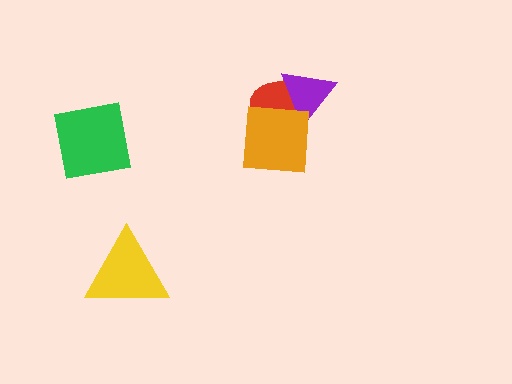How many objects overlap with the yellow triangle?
0 objects overlap with the yellow triangle.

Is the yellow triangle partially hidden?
No, no other shape covers it.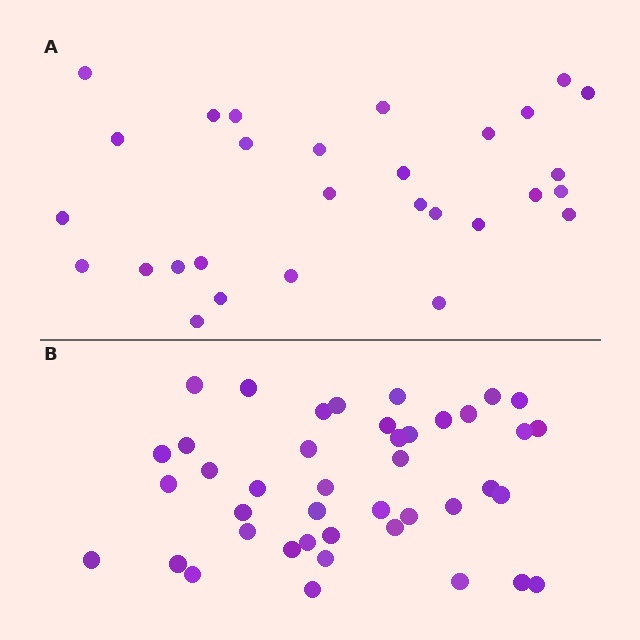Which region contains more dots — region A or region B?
Region B (the bottom region) has more dots.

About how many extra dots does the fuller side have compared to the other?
Region B has approximately 15 more dots than region A.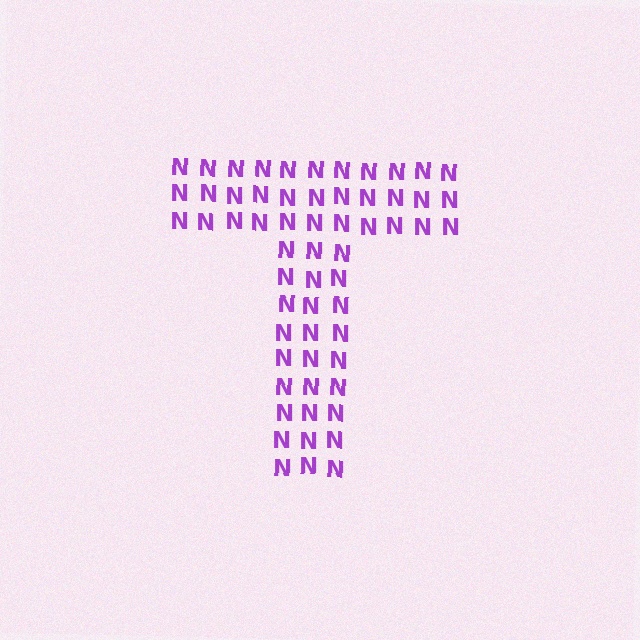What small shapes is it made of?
It is made of small letter N's.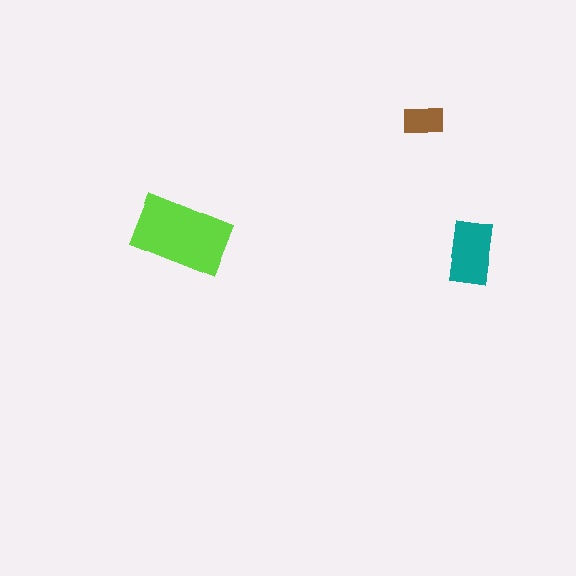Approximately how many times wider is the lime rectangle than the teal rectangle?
About 1.5 times wider.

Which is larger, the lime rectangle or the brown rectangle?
The lime one.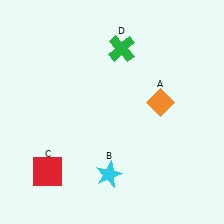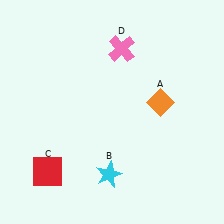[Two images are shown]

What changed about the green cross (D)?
In Image 1, D is green. In Image 2, it changed to pink.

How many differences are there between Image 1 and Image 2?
There is 1 difference between the two images.